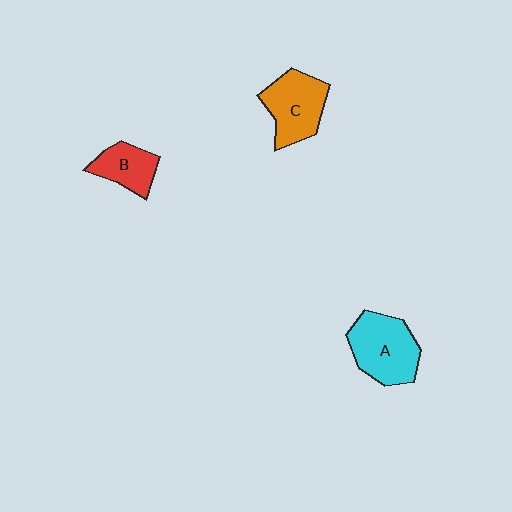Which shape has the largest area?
Shape A (cyan).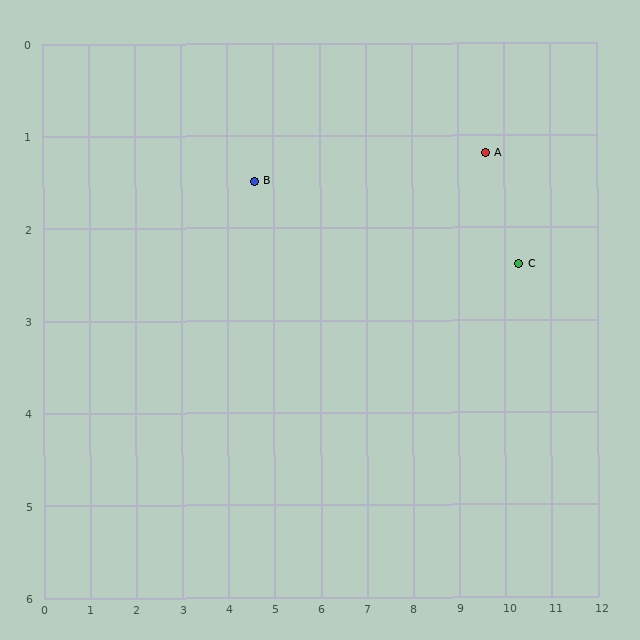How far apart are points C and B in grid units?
Points C and B are about 5.8 grid units apart.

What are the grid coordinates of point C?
Point C is at approximately (10.3, 2.4).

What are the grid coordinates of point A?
Point A is at approximately (9.6, 1.2).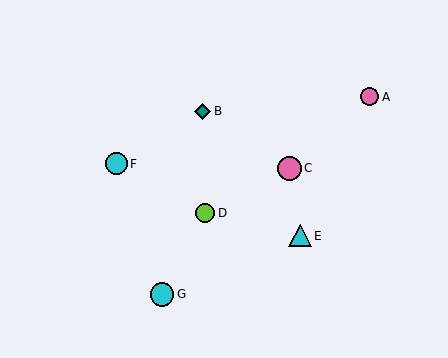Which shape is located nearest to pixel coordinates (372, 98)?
The pink circle (labeled A) at (370, 97) is nearest to that location.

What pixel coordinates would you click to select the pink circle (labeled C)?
Click at (289, 168) to select the pink circle C.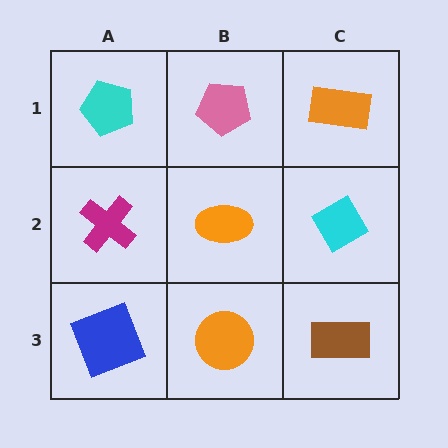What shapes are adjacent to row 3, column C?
A cyan diamond (row 2, column C), an orange circle (row 3, column B).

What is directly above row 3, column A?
A magenta cross.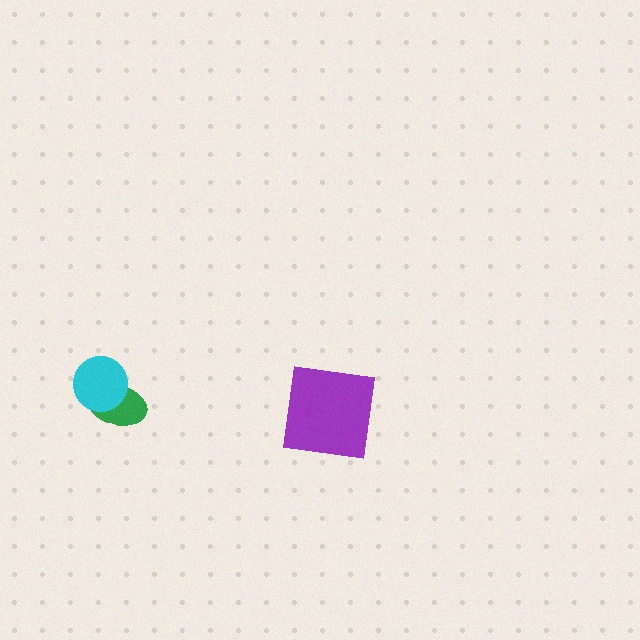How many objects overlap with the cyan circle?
1 object overlaps with the cyan circle.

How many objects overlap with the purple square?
0 objects overlap with the purple square.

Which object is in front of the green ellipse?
The cyan circle is in front of the green ellipse.